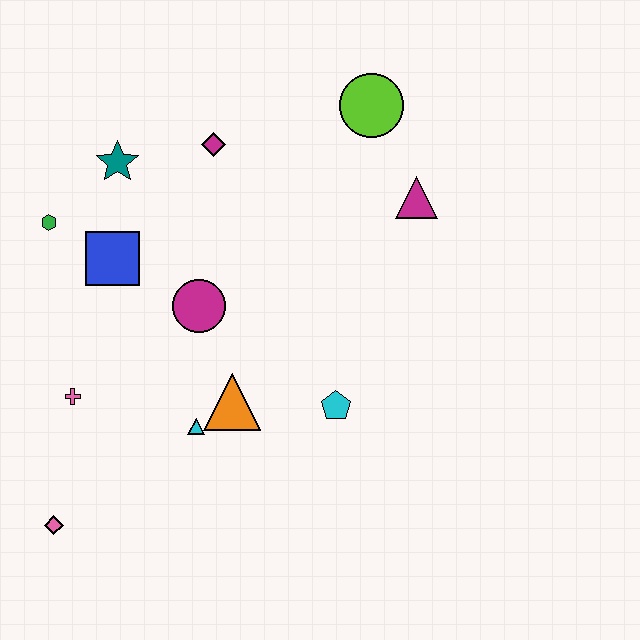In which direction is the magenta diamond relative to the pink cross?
The magenta diamond is above the pink cross.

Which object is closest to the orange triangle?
The cyan triangle is closest to the orange triangle.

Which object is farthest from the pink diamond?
The lime circle is farthest from the pink diamond.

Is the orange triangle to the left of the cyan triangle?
No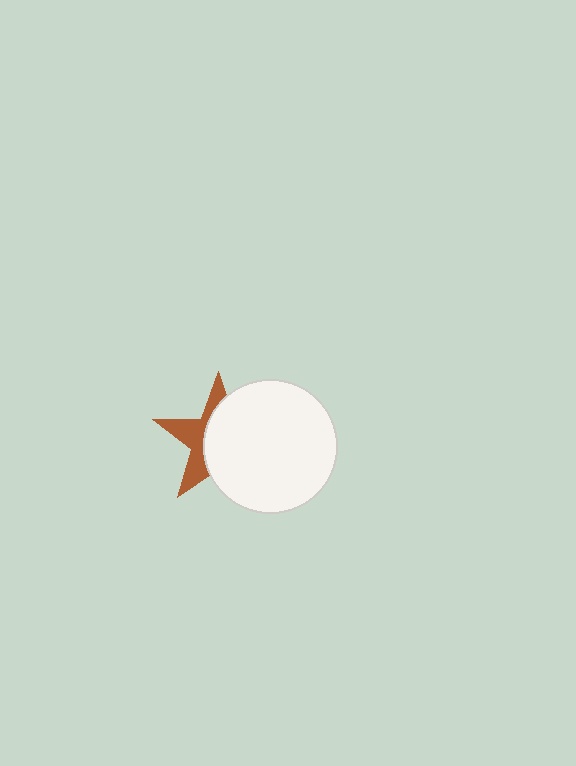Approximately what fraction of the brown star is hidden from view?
Roughly 61% of the brown star is hidden behind the white circle.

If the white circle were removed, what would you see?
You would see the complete brown star.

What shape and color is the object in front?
The object in front is a white circle.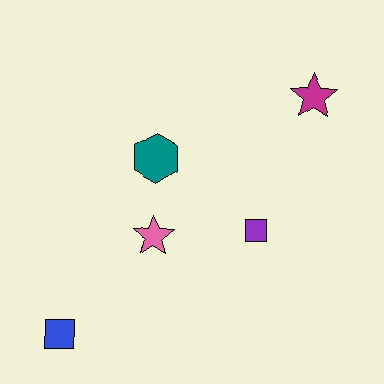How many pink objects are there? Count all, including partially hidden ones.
There is 1 pink object.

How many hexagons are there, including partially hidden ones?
There is 1 hexagon.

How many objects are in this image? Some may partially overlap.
There are 5 objects.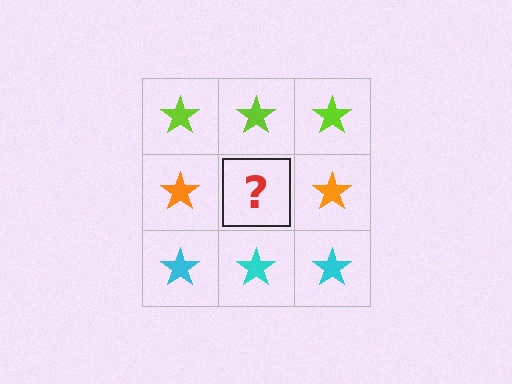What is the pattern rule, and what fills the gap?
The rule is that each row has a consistent color. The gap should be filled with an orange star.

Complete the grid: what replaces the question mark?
The question mark should be replaced with an orange star.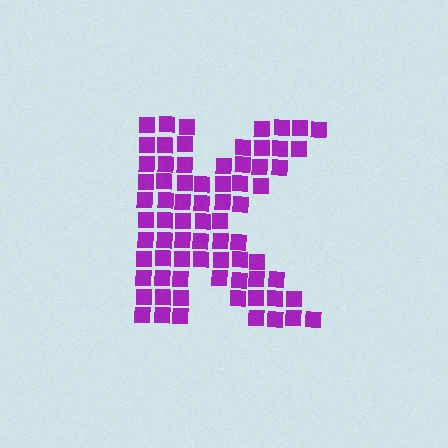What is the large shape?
The large shape is the letter K.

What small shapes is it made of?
It is made of small squares.